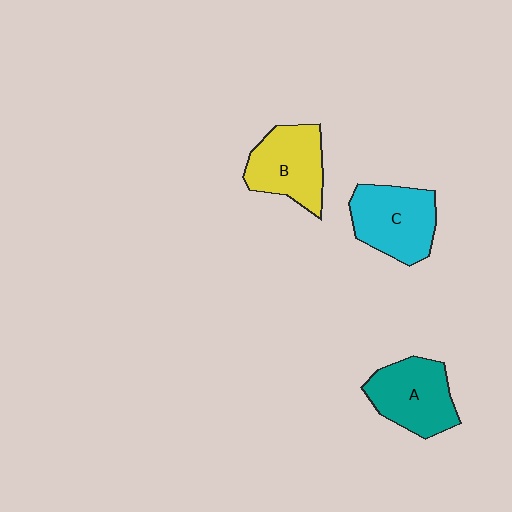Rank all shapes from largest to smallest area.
From largest to smallest: C (cyan), A (teal), B (yellow).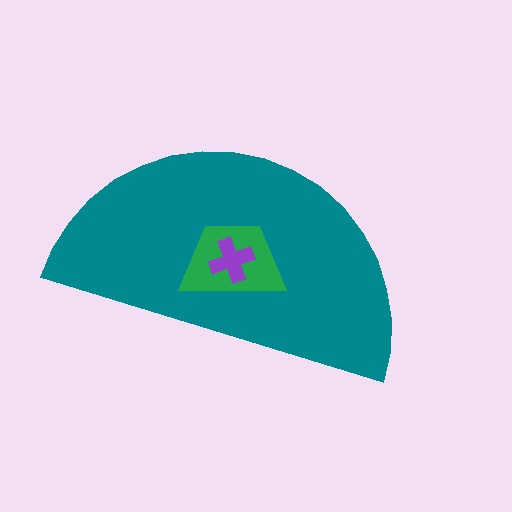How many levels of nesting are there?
3.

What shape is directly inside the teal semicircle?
The green trapezoid.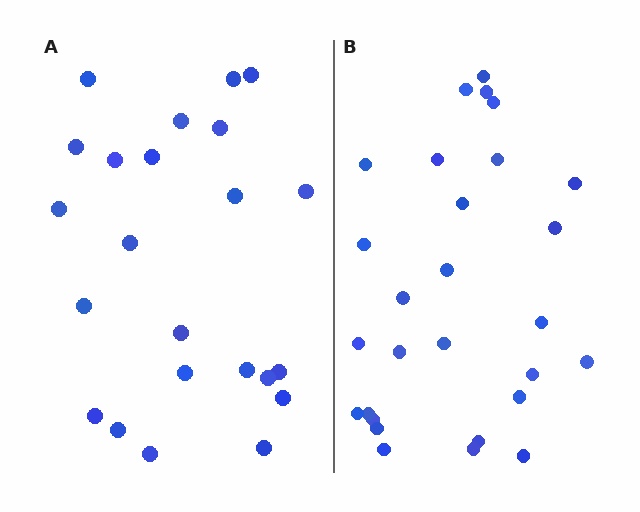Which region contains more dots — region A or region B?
Region B (the right region) has more dots.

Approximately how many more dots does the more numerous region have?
Region B has about 5 more dots than region A.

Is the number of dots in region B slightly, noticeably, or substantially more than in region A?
Region B has only slightly more — the two regions are fairly close. The ratio is roughly 1.2 to 1.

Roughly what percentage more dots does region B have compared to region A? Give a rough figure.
About 20% more.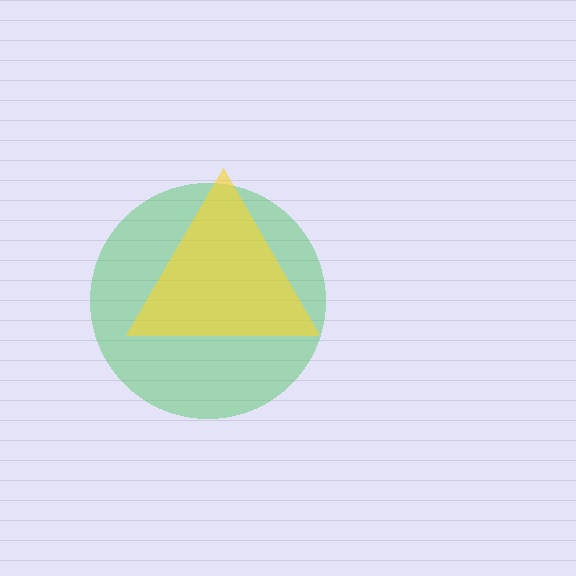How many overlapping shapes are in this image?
There are 2 overlapping shapes in the image.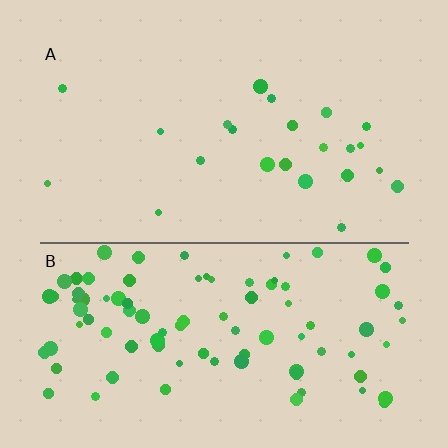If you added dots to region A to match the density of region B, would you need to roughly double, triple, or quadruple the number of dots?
Approximately quadruple.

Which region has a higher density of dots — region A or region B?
B (the bottom).